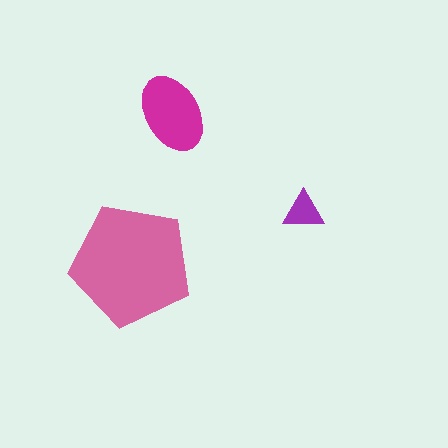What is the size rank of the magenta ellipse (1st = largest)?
2nd.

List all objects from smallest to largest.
The purple triangle, the magenta ellipse, the pink pentagon.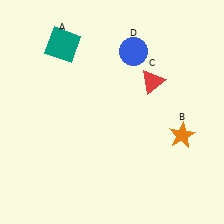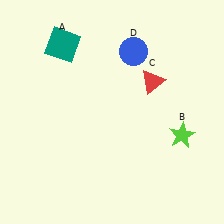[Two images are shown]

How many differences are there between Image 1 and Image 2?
There is 1 difference between the two images.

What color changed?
The star (B) changed from orange in Image 1 to lime in Image 2.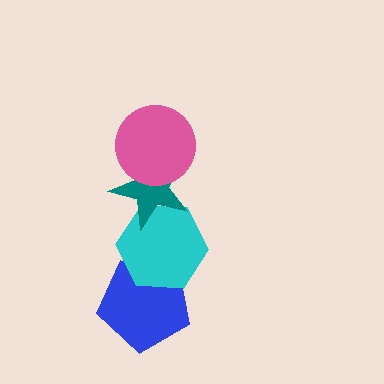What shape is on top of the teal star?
The pink circle is on top of the teal star.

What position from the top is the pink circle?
The pink circle is 1st from the top.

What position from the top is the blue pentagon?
The blue pentagon is 4th from the top.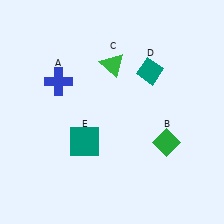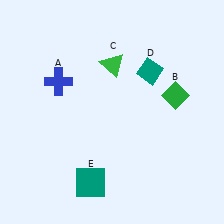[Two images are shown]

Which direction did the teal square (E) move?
The teal square (E) moved down.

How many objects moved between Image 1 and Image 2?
2 objects moved between the two images.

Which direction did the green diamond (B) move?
The green diamond (B) moved up.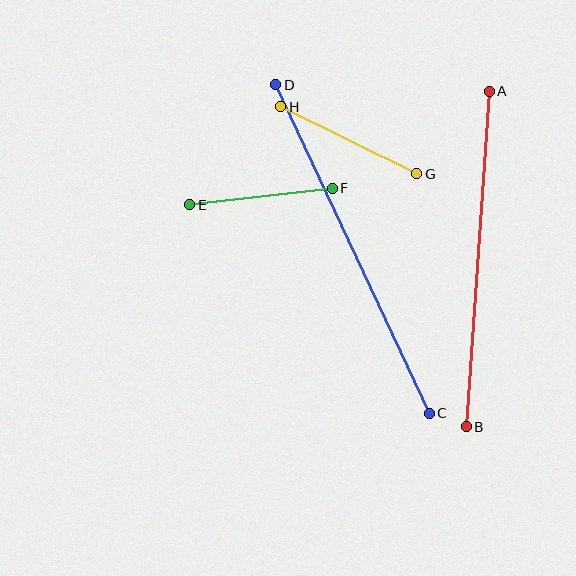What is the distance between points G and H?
The distance is approximately 152 pixels.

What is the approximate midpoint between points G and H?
The midpoint is at approximately (349, 140) pixels.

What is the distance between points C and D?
The distance is approximately 363 pixels.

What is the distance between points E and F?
The distance is approximately 143 pixels.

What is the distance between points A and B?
The distance is approximately 336 pixels.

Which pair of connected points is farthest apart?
Points C and D are farthest apart.